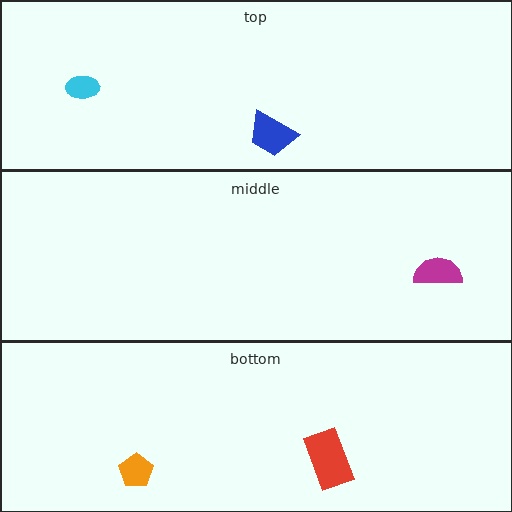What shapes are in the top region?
The cyan ellipse, the blue trapezoid.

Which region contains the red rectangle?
The bottom region.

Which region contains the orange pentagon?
The bottom region.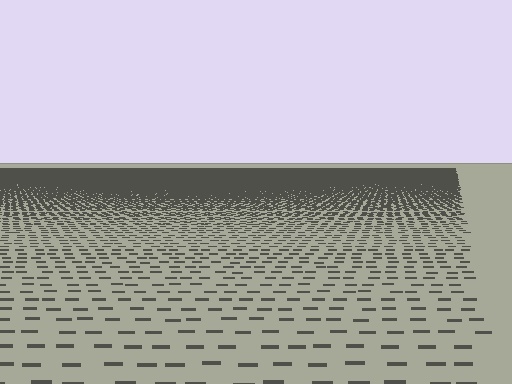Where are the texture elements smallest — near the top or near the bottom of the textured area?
Near the top.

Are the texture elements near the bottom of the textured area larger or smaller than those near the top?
Larger. Near the bottom, elements are closer to the viewer and appear at a bigger on-screen size.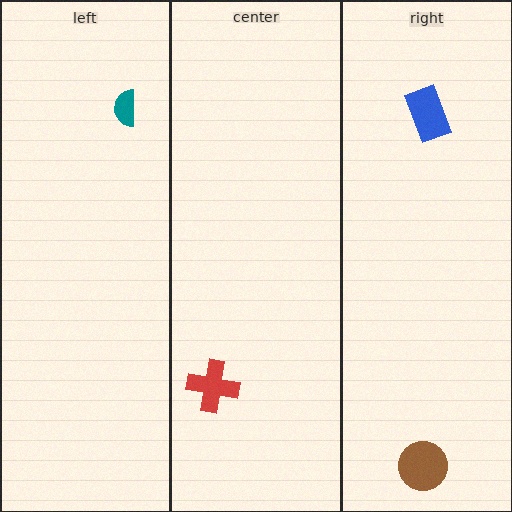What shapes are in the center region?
The red cross.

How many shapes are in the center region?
1.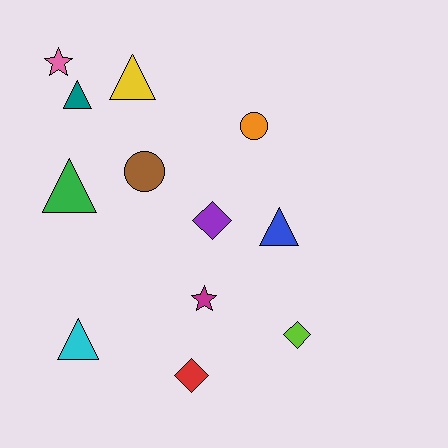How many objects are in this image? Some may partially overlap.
There are 12 objects.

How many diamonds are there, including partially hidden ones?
There are 3 diamonds.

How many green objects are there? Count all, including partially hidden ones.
There is 1 green object.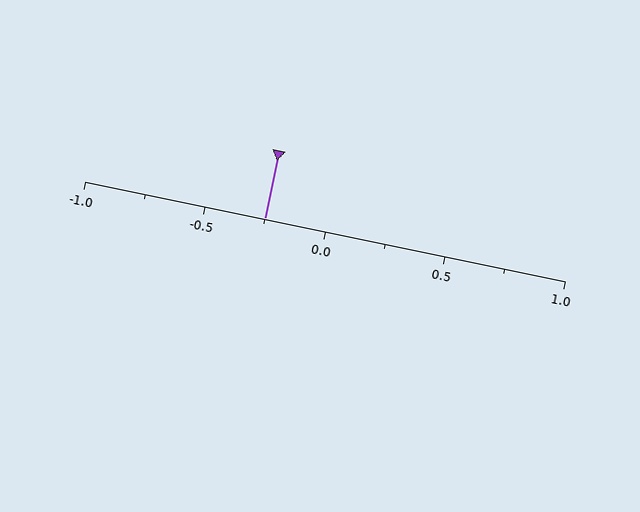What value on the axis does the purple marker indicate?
The marker indicates approximately -0.25.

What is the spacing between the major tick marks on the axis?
The major ticks are spaced 0.5 apart.